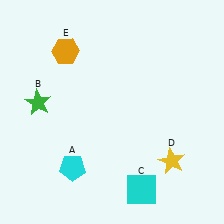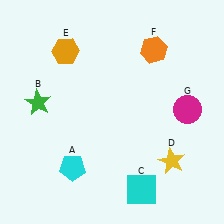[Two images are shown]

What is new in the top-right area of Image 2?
A magenta circle (G) was added in the top-right area of Image 2.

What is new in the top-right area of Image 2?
An orange hexagon (F) was added in the top-right area of Image 2.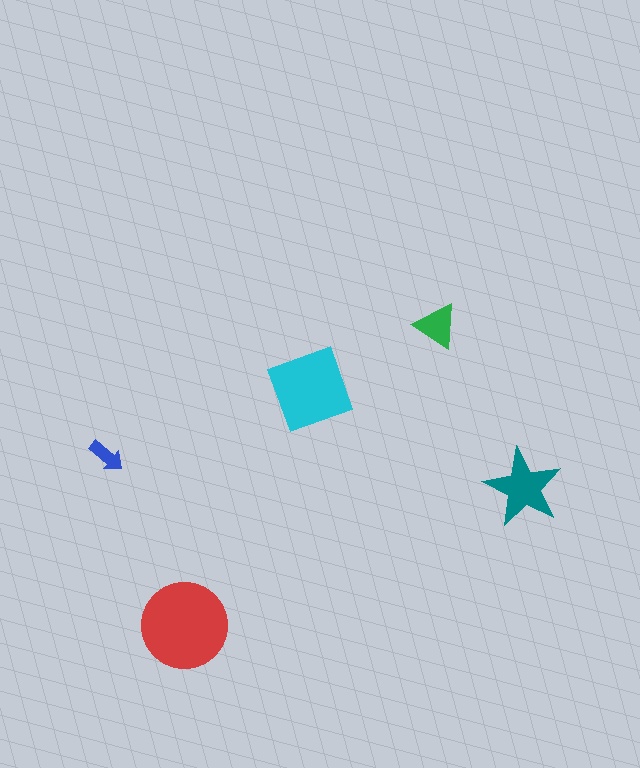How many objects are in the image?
There are 5 objects in the image.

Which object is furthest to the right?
The teal star is rightmost.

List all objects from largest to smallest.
The red circle, the cyan diamond, the teal star, the green triangle, the blue arrow.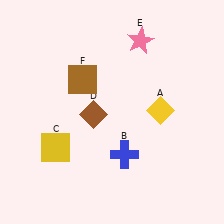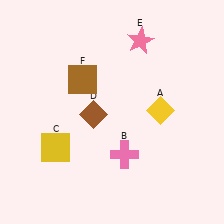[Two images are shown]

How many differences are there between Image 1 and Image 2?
There is 1 difference between the two images.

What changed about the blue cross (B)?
In Image 1, B is blue. In Image 2, it changed to pink.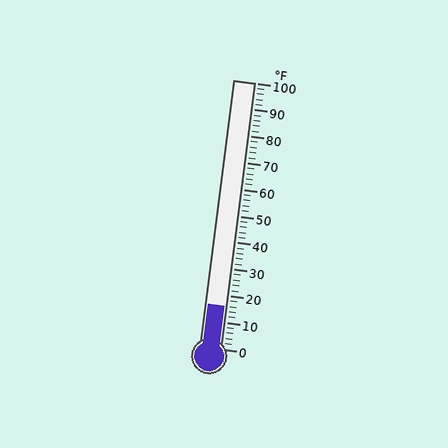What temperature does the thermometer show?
The thermometer shows approximately 16°F.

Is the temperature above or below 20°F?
The temperature is below 20°F.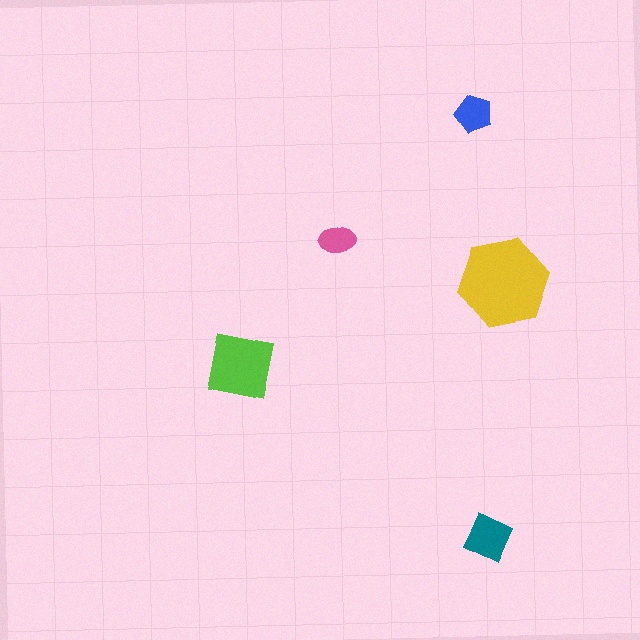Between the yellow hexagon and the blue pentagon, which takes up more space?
The yellow hexagon.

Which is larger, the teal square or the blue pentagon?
The teal square.